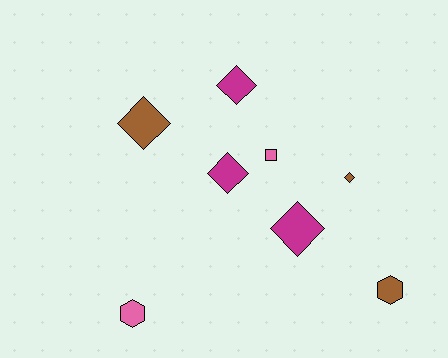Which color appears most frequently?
Magenta, with 3 objects.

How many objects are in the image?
There are 8 objects.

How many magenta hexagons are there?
There are no magenta hexagons.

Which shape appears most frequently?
Diamond, with 5 objects.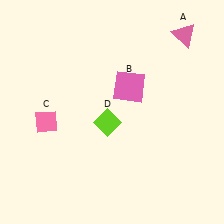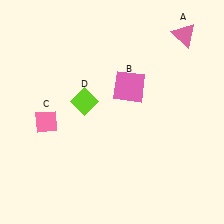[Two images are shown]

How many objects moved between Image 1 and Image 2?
1 object moved between the two images.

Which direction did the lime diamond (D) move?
The lime diamond (D) moved left.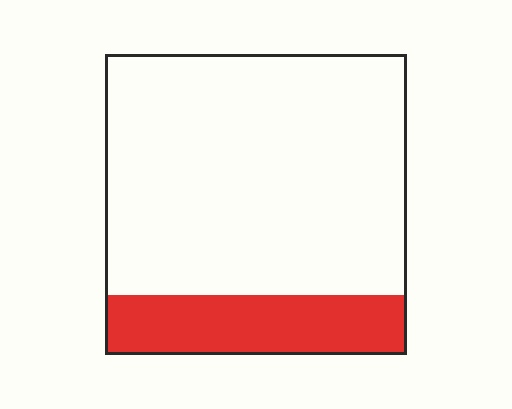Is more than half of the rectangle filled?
No.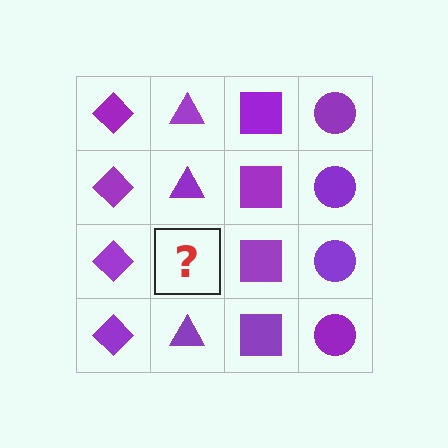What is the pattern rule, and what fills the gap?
The rule is that each column has a consistent shape. The gap should be filled with a purple triangle.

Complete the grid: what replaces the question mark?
The question mark should be replaced with a purple triangle.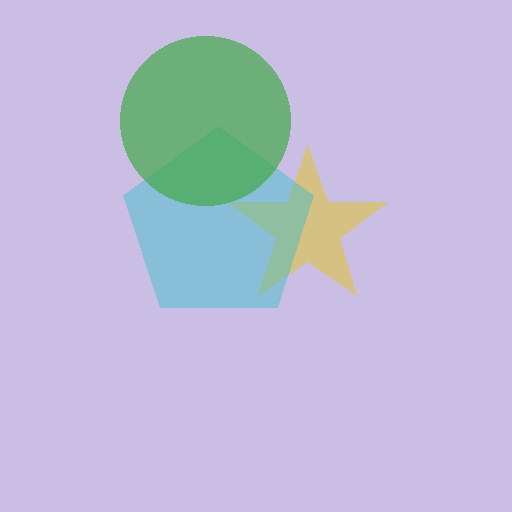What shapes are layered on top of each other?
The layered shapes are: a yellow star, a cyan pentagon, a green circle.